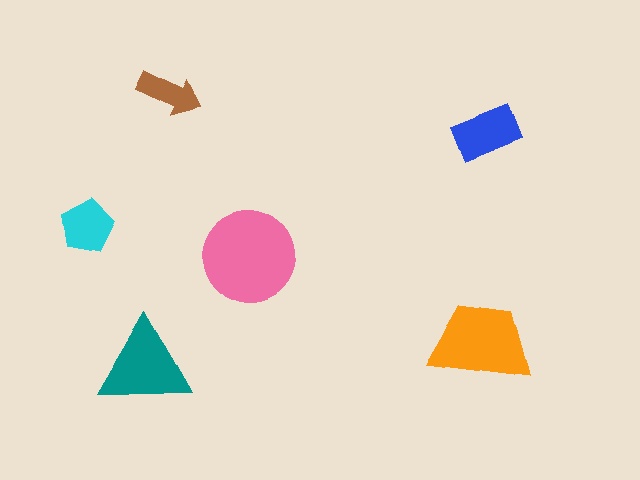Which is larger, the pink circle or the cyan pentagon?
The pink circle.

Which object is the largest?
The pink circle.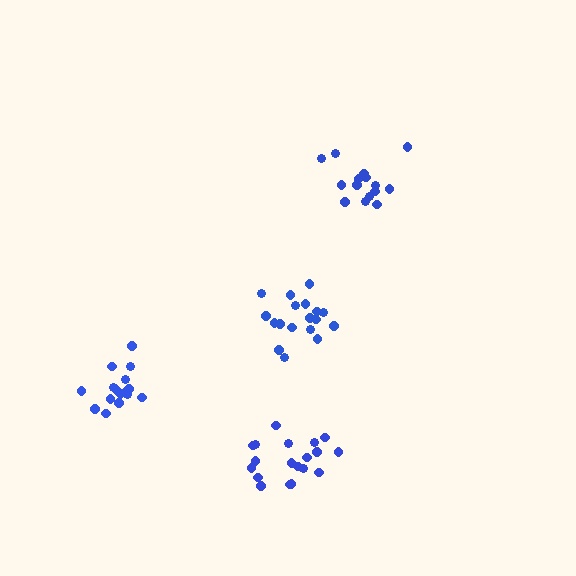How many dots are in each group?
Group 1: 15 dots, Group 2: 16 dots, Group 3: 18 dots, Group 4: 19 dots (68 total).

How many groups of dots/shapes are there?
There are 4 groups.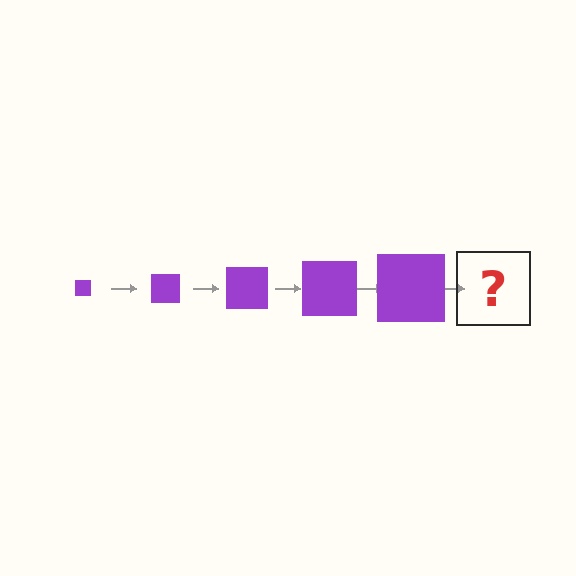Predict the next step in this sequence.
The next step is a purple square, larger than the previous one.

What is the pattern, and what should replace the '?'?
The pattern is that the square gets progressively larger each step. The '?' should be a purple square, larger than the previous one.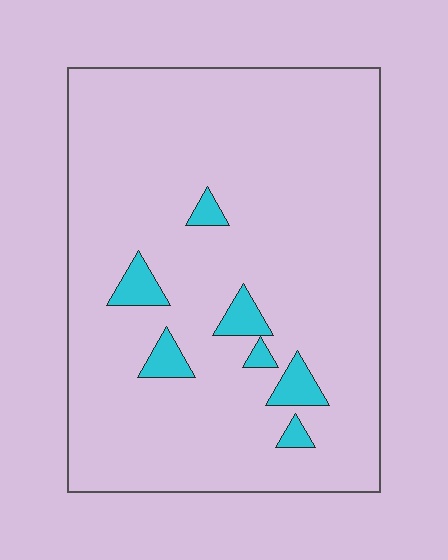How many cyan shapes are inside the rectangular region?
7.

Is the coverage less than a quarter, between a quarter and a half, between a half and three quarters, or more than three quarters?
Less than a quarter.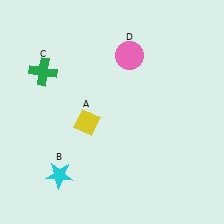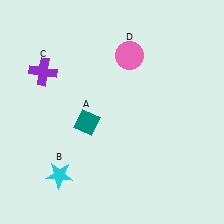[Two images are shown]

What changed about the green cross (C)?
In Image 1, C is green. In Image 2, it changed to purple.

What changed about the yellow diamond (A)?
In Image 1, A is yellow. In Image 2, it changed to teal.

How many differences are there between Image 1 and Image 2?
There are 2 differences between the two images.